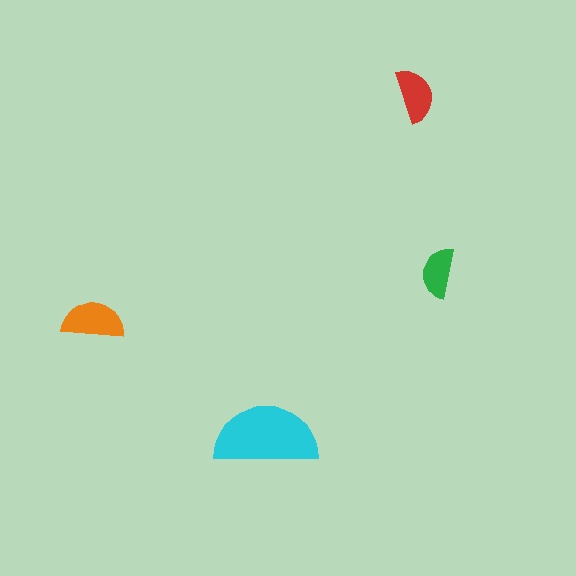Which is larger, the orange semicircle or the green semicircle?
The orange one.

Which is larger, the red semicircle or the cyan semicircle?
The cyan one.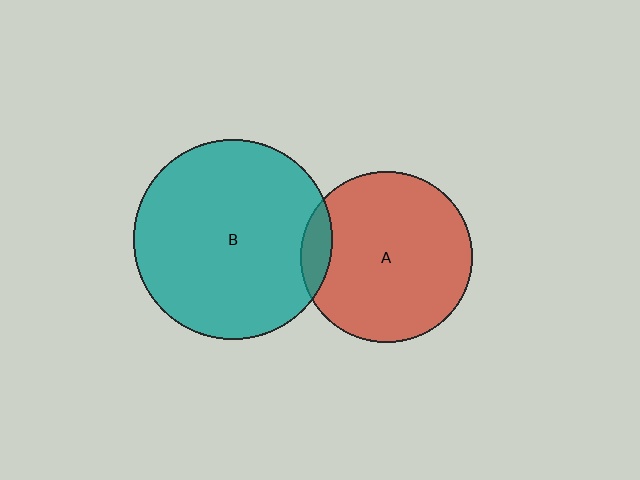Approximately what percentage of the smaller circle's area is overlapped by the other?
Approximately 10%.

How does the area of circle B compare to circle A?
Approximately 1.4 times.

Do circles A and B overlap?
Yes.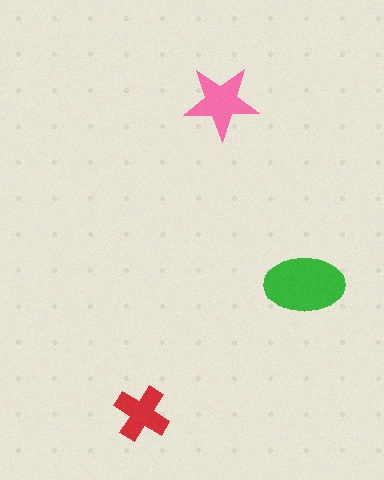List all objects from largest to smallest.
The green ellipse, the pink star, the red cross.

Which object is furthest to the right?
The green ellipse is rightmost.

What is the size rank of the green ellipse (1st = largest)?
1st.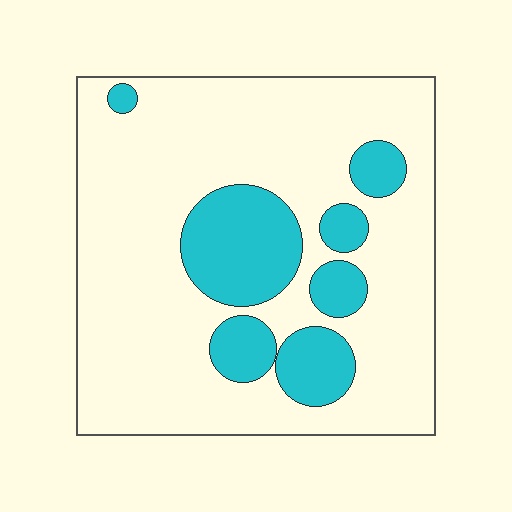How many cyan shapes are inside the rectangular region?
7.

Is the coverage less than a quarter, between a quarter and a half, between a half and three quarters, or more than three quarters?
Less than a quarter.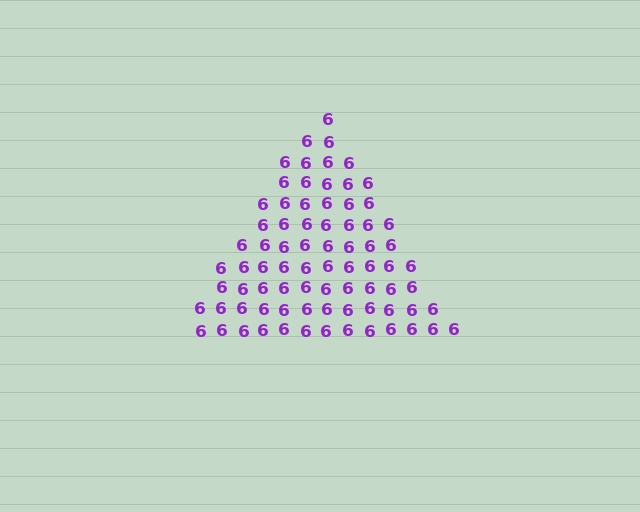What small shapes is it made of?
It is made of small digit 6's.